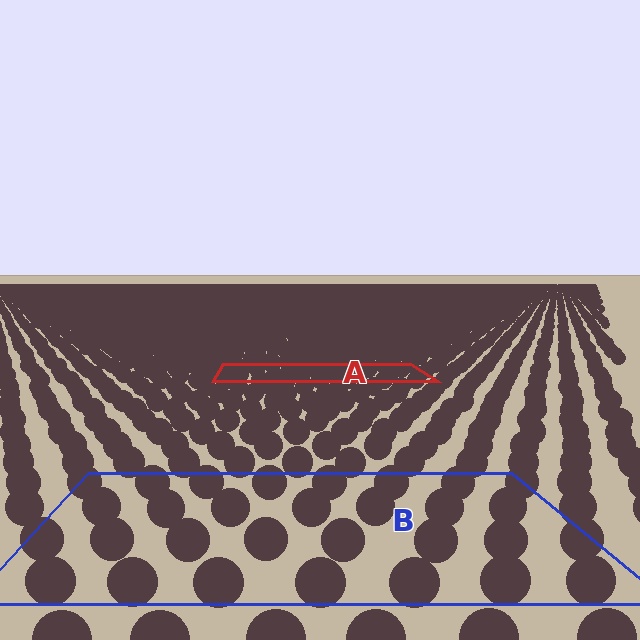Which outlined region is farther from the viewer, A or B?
Region A is farther from the viewer — the texture elements inside it appear smaller and more densely packed.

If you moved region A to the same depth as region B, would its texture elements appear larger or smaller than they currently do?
They would appear larger. At a closer depth, the same texture elements are projected at a bigger on-screen size.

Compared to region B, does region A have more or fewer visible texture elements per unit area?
Region A has more texture elements per unit area — they are packed more densely because it is farther away.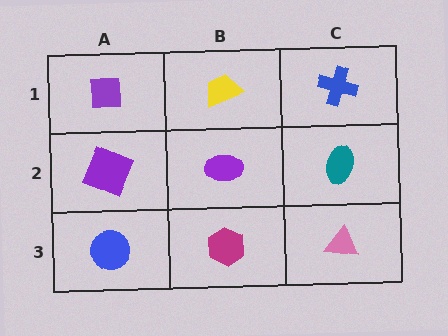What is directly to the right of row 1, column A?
A yellow trapezoid.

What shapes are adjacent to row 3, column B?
A purple ellipse (row 2, column B), a blue circle (row 3, column A), a pink triangle (row 3, column C).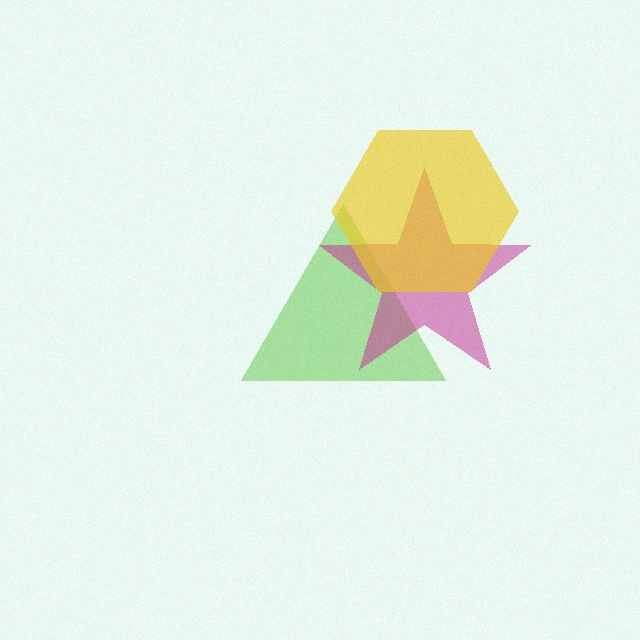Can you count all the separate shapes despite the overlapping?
Yes, there are 3 separate shapes.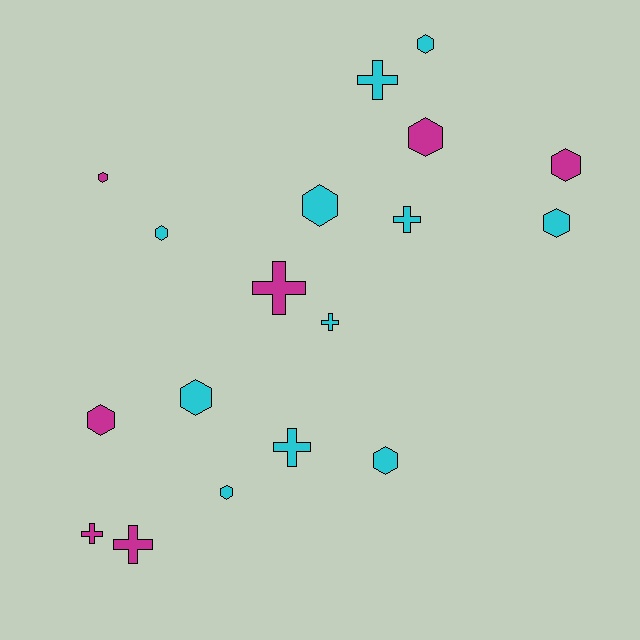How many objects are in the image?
There are 18 objects.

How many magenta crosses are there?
There are 3 magenta crosses.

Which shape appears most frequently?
Hexagon, with 11 objects.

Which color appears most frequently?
Cyan, with 11 objects.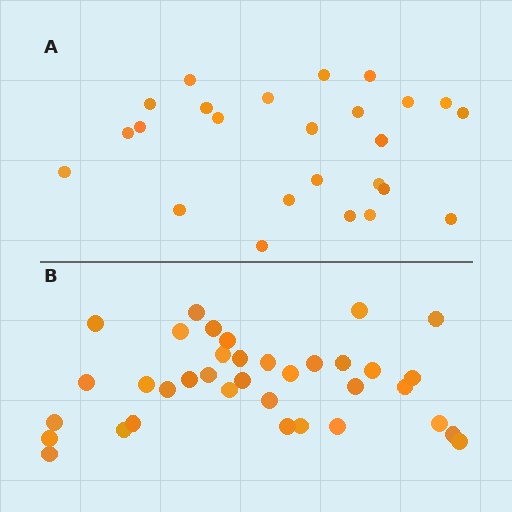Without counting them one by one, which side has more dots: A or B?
Region B (the bottom region) has more dots.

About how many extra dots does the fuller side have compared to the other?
Region B has roughly 12 or so more dots than region A.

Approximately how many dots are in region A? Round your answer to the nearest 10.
About 20 dots. (The exact count is 25, which rounds to 20.)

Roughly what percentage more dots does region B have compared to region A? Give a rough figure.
About 45% more.